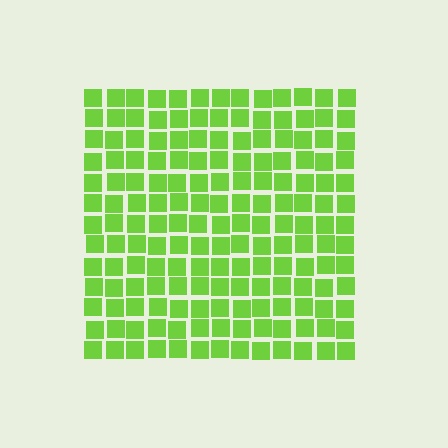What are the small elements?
The small elements are squares.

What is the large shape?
The large shape is a square.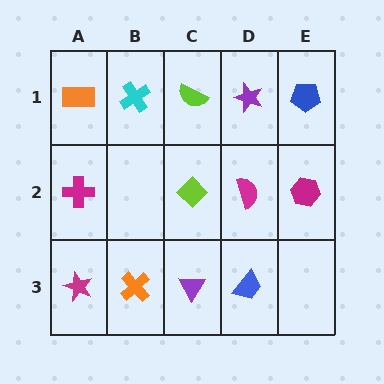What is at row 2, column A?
A magenta cross.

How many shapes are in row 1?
5 shapes.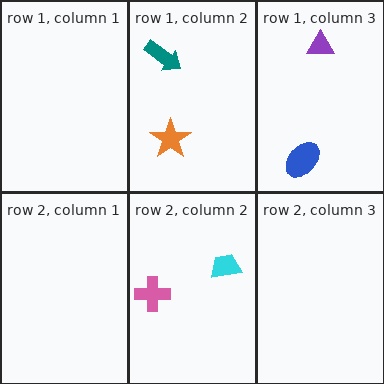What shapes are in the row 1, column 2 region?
The teal arrow, the orange star.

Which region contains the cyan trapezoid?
The row 2, column 2 region.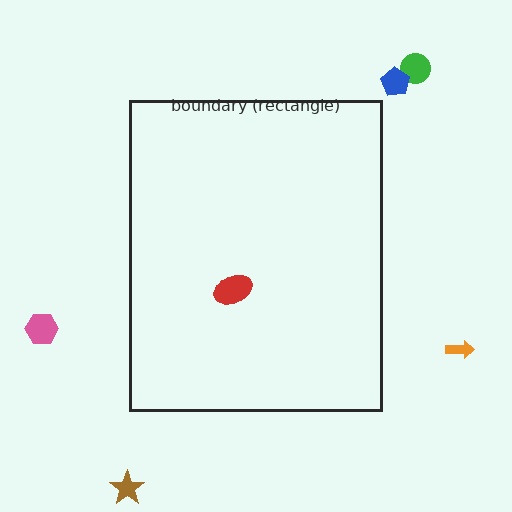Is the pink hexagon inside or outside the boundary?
Outside.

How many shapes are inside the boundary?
1 inside, 5 outside.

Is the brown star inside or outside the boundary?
Outside.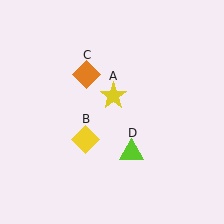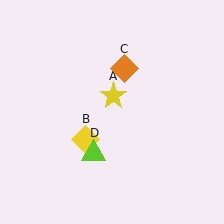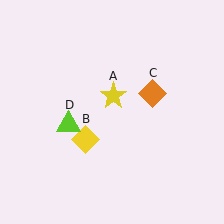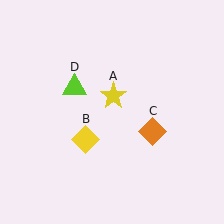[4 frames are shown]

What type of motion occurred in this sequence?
The orange diamond (object C), lime triangle (object D) rotated clockwise around the center of the scene.